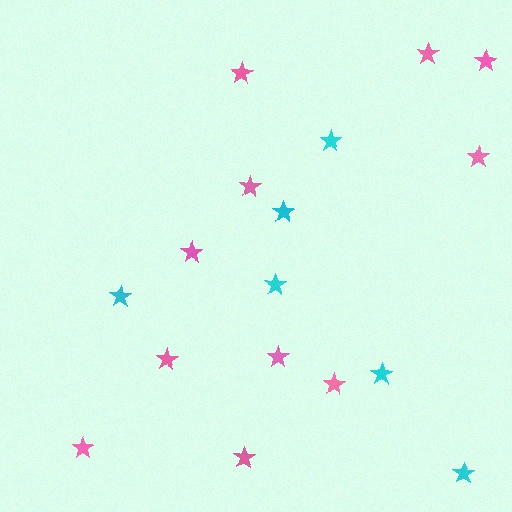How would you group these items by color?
There are 2 groups: one group of pink stars (11) and one group of cyan stars (6).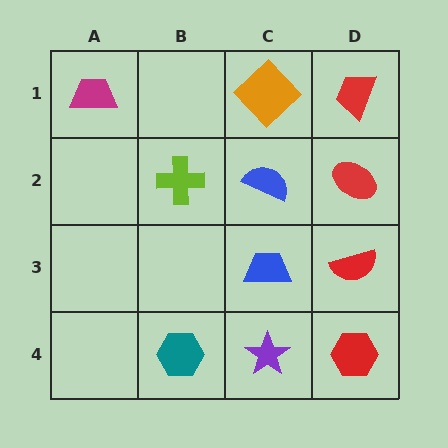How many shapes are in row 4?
3 shapes.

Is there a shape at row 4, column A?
No, that cell is empty.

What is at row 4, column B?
A teal hexagon.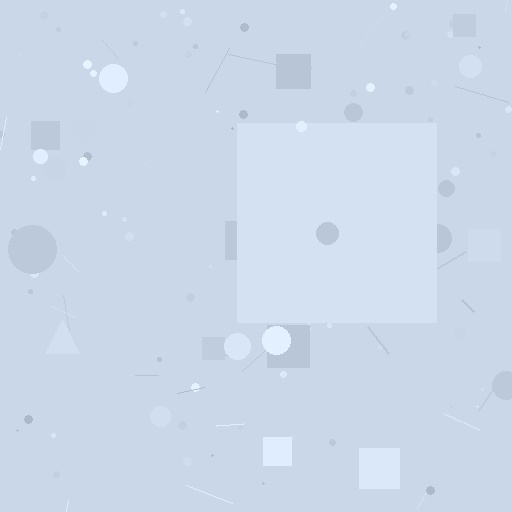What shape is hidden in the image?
A square is hidden in the image.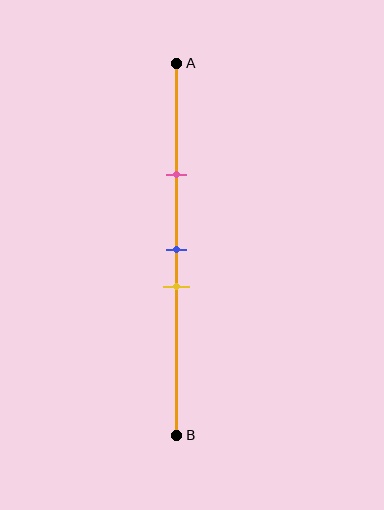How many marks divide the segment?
There are 3 marks dividing the segment.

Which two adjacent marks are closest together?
The blue and yellow marks are the closest adjacent pair.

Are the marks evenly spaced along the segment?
No, the marks are not evenly spaced.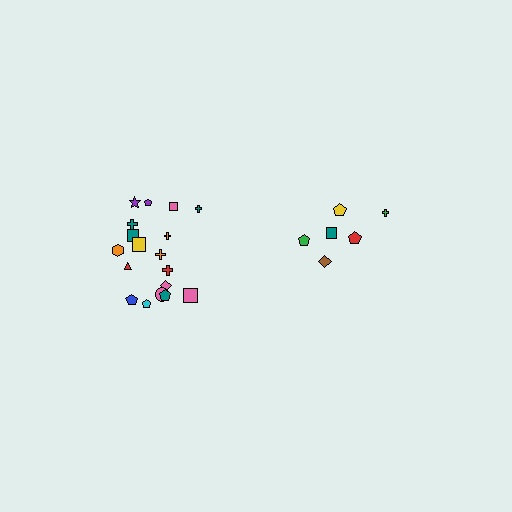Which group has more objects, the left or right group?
The left group.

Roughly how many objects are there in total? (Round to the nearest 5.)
Roughly 25 objects in total.